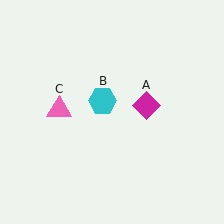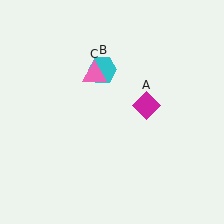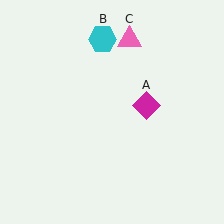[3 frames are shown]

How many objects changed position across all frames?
2 objects changed position: cyan hexagon (object B), pink triangle (object C).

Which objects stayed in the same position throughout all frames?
Magenta diamond (object A) remained stationary.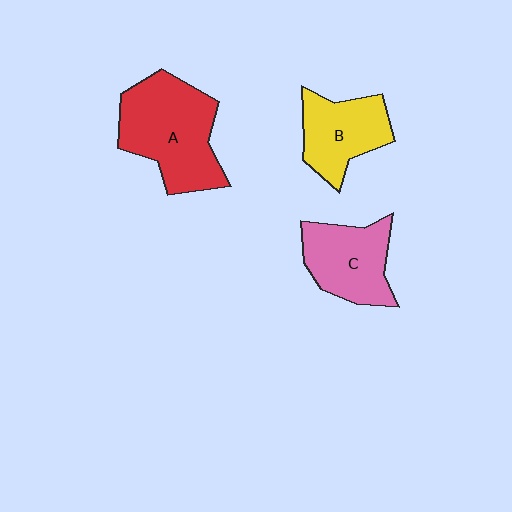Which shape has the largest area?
Shape A (red).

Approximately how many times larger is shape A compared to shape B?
Approximately 1.5 times.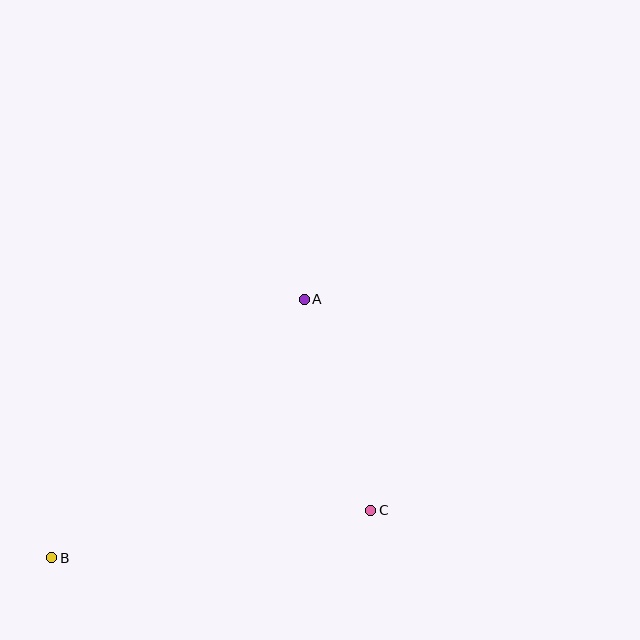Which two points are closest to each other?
Points A and C are closest to each other.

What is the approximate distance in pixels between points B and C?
The distance between B and C is approximately 322 pixels.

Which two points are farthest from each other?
Points A and B are farthest from each other.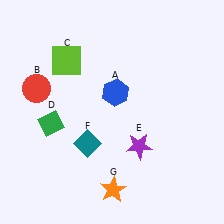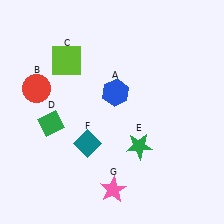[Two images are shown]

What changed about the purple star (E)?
In Image 1, E is purple. In Image 2, it changed to green.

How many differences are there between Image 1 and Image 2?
There are 2 differences between the two images.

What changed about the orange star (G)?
In Image 1, G is orange. In Image 2, it changed to pink.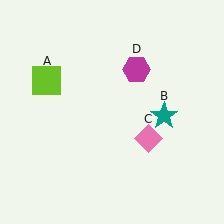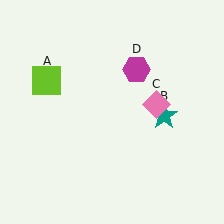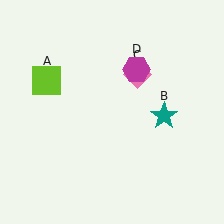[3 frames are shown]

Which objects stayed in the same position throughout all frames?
Lime square (object A) and teal star (object B) and magenta hexagon (object D) remained stationary.